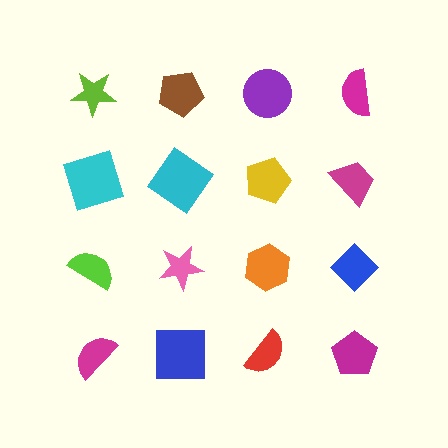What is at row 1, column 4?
A magenta semicircle.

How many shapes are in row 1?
4 shapes.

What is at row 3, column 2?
A pink star.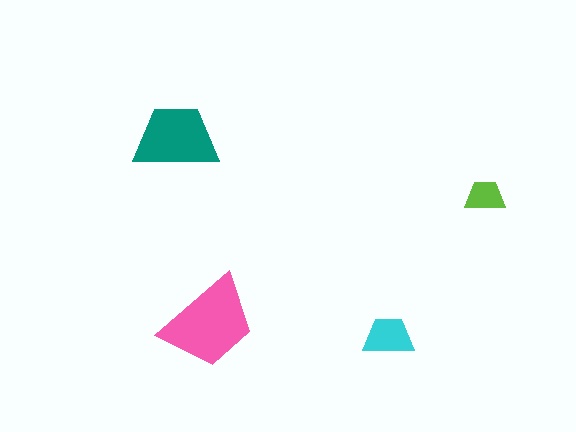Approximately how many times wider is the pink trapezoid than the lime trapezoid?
About 2.5 times wider.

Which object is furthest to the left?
The teal trapezoid is leftmost.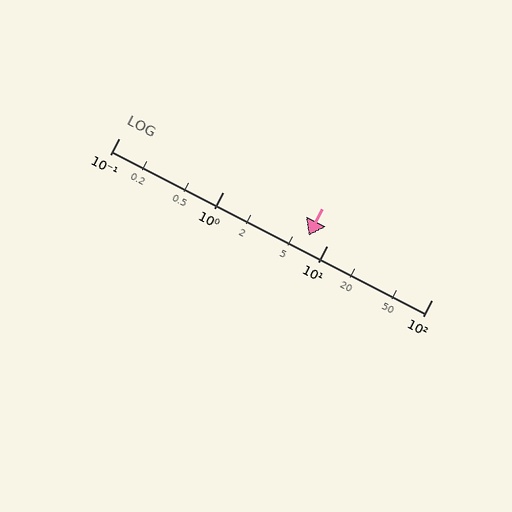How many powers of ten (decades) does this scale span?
The scale spans 3 decades, from 0.1 to 100.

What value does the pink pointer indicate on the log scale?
The pointer indicates approximately 6.6.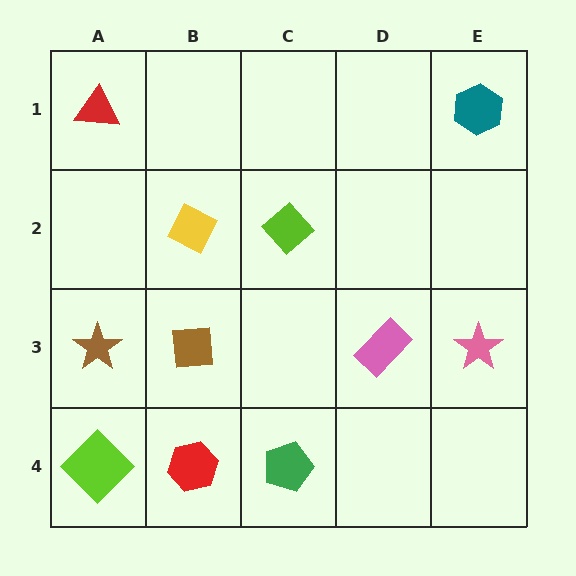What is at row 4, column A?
A lime diamond.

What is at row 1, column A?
A red triangle.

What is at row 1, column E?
A teal hexagon.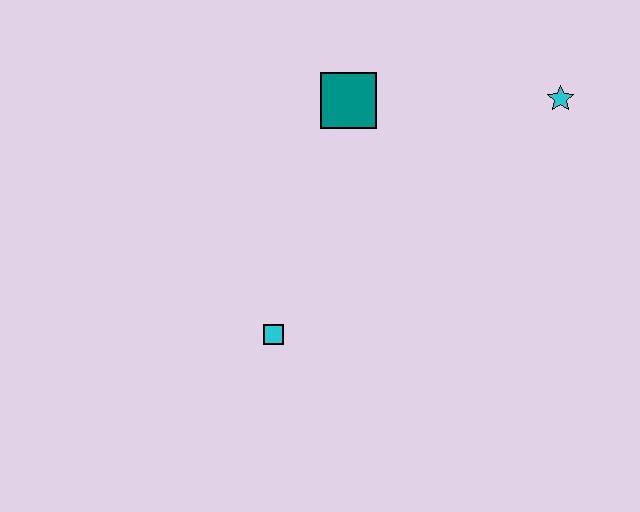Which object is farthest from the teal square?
The cyan square is farthest from the teal square.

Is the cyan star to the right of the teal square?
Yes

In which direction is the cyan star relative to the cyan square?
The cyan star is to the right of the cyan square.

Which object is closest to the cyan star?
The teal square is closest to the cyan star.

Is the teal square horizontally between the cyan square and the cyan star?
Yes